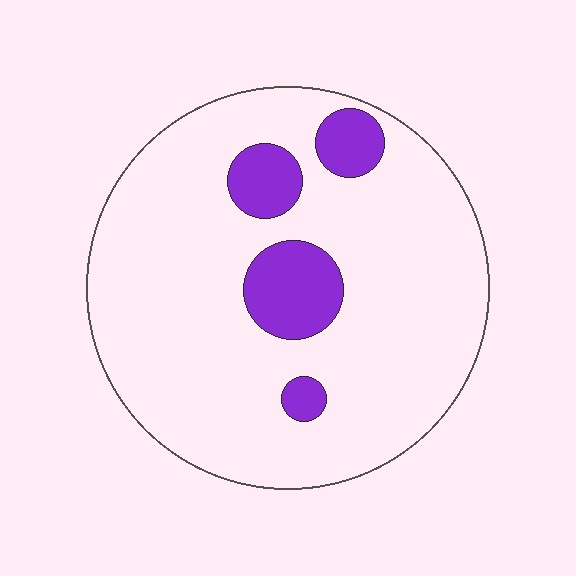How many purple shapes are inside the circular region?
4.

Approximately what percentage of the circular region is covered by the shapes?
Approximately 15%.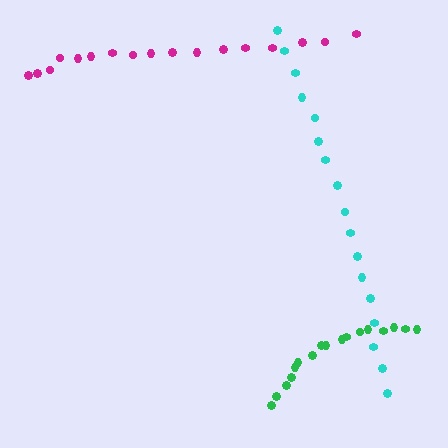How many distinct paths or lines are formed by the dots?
There are 3 distinct paths.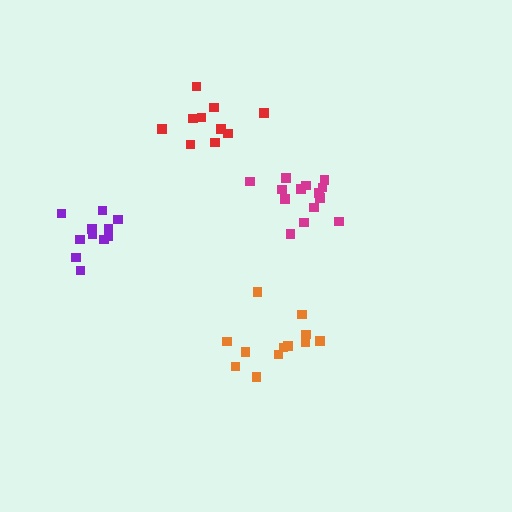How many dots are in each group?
Group 1: 10 dots, Group 2: 14 dots, Group 3: 12 dots, Group 4: 11 dots (47 total).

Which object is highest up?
The red cluster is topmost.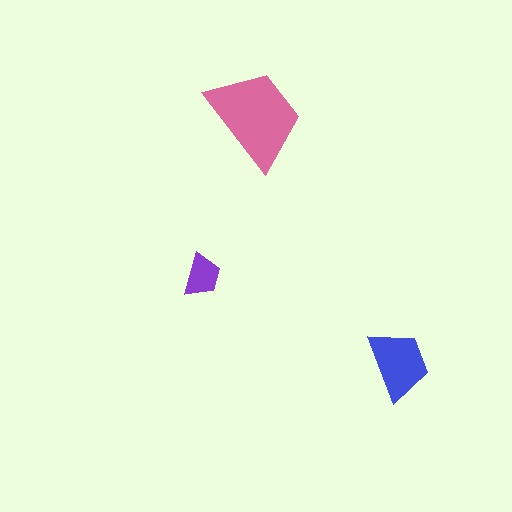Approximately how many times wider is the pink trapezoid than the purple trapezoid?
About 2.5 times wider.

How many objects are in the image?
There are 3 objects in the image.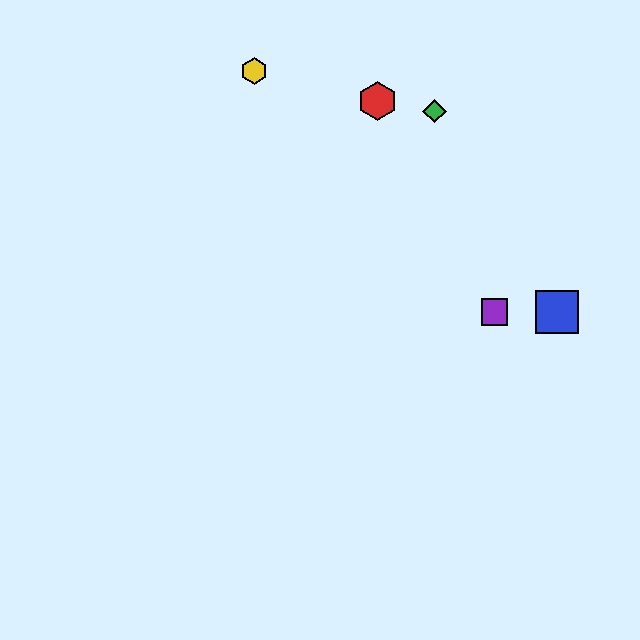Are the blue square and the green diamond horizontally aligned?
No, the blue square is at y≈312 and the green diamond is at y≈111.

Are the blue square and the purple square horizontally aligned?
Yes, both are at y≈312.